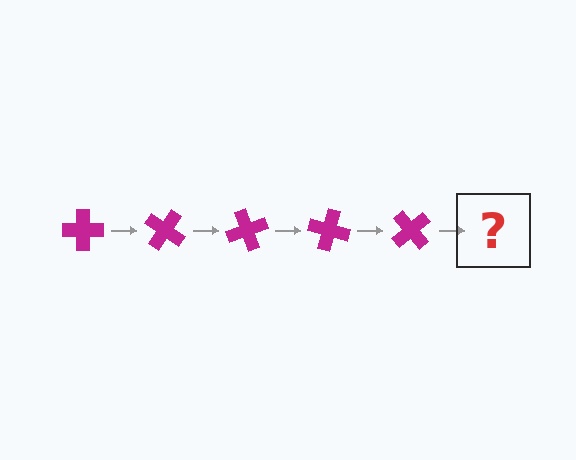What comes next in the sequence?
The next element should be a magenta cross rotated 175 degrees.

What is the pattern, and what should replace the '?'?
The pattern is that the cross rotates 35 degrees each step. The '?' should be a magenta cross rotated 175 degrees.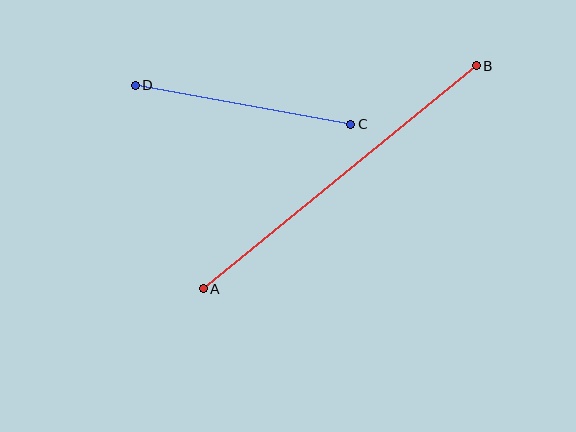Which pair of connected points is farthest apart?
Points A and B are farthest apart.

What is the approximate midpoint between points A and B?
The midpoint is at approximately (340, 177) pixels.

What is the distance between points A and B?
The distance is approximately 353 pixels.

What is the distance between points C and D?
The distance is approximately 219 pixels.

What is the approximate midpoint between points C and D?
The midpoint is at approximately (243, 105) pixels.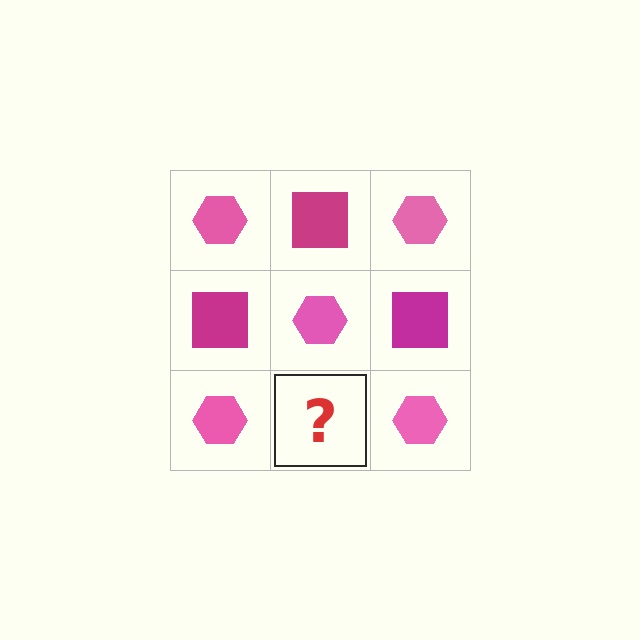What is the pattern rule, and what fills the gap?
The rule is that it alternates pink hexagon and magenta square in a checkerboard pattern. The gap should be filled with a magenta square.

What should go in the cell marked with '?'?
The missing cell should contain a magenta square.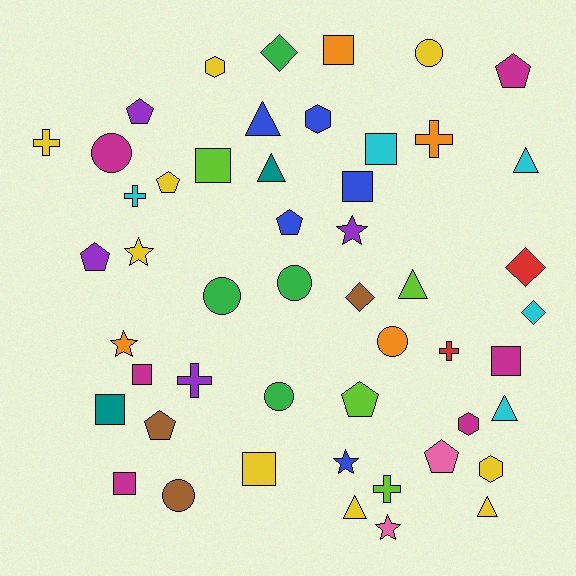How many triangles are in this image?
There are 7 triangles.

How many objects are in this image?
There are 50 objects.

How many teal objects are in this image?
There are 2 teal objects.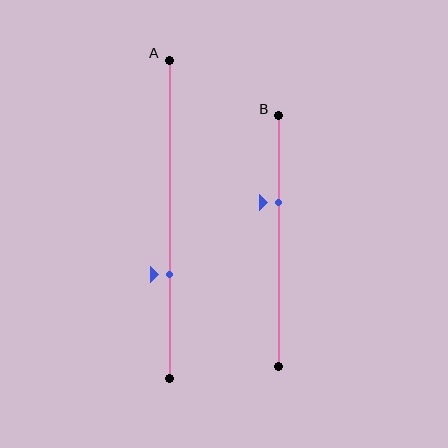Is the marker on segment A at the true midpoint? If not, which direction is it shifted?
No, the marker on segment A is shifted downward by about 17% of the segment length.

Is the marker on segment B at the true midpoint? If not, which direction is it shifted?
No, the marker on segment B is shifted upward by about 16% of the segment length.